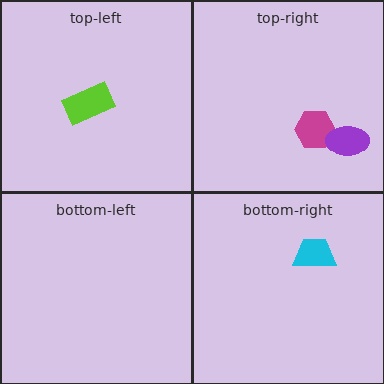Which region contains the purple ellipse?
The top-right region.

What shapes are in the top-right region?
The magenta hexagon, the purple ellipse.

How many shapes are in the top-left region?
1.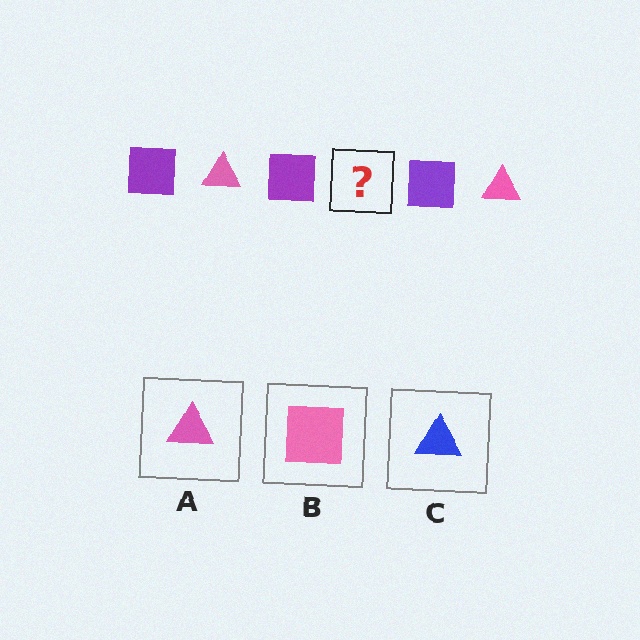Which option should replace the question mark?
Option A.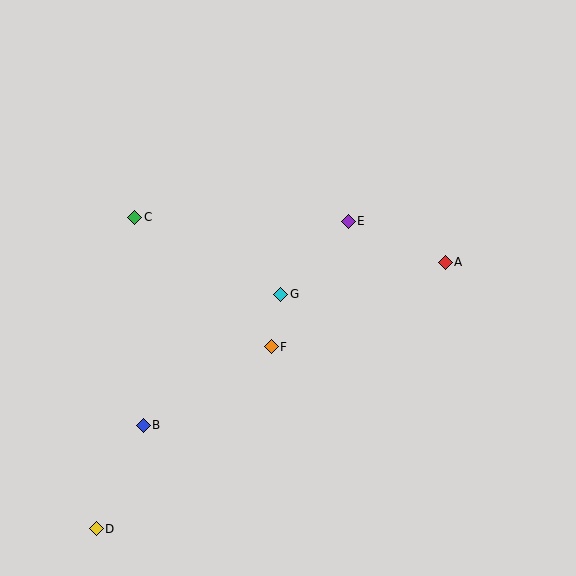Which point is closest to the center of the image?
Point G at (281, 294) is closest to the center.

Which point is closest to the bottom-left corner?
Point D is closest to the bottom-left corner.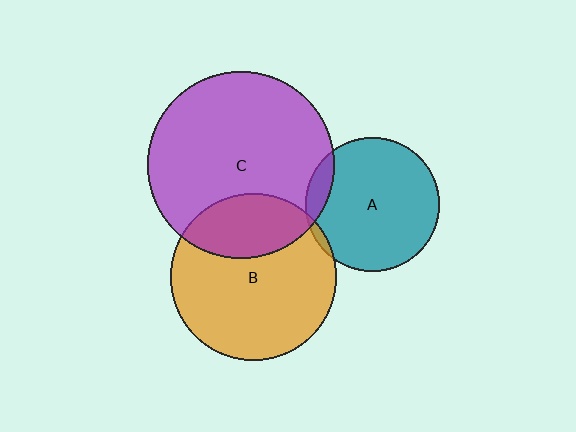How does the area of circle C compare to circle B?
Approximately 1.3 times.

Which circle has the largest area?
Circle C (purple).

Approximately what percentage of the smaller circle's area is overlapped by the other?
Approximately 30%.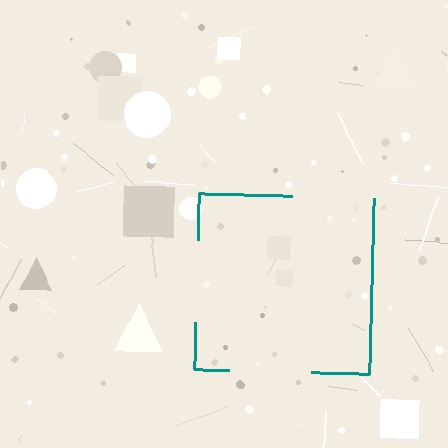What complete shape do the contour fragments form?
The contour fragments form a square.